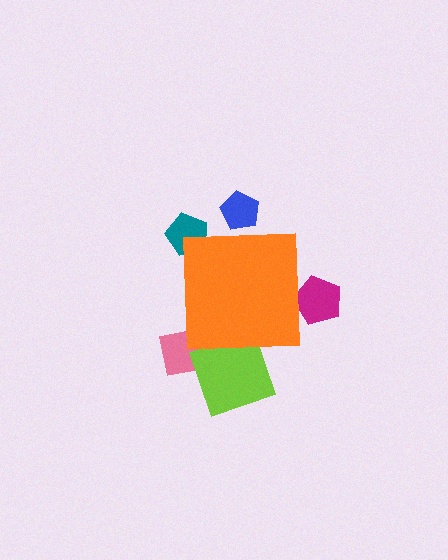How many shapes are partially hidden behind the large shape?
5 shapes are partially hidden.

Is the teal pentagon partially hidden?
Yes, the teal pentagon is partially hidden behind the orange square.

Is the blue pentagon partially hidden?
Yes, the blue pentagon is partially hidden behind the orange square.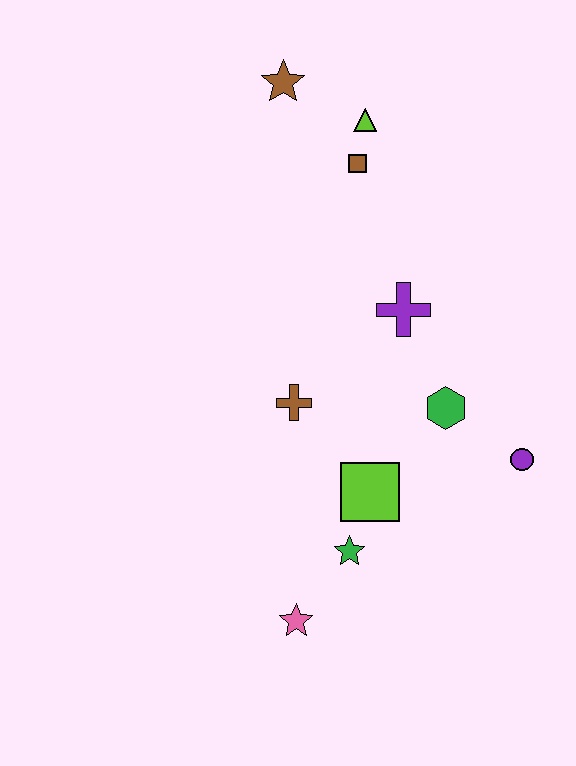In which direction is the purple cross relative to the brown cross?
The purple cross is to the right of the brown cross.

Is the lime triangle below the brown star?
Yes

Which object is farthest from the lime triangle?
The pink star is farthest from the lime triangle.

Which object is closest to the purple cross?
The green hexagon is closest to the purple cross.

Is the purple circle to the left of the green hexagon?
No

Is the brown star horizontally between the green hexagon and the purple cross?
No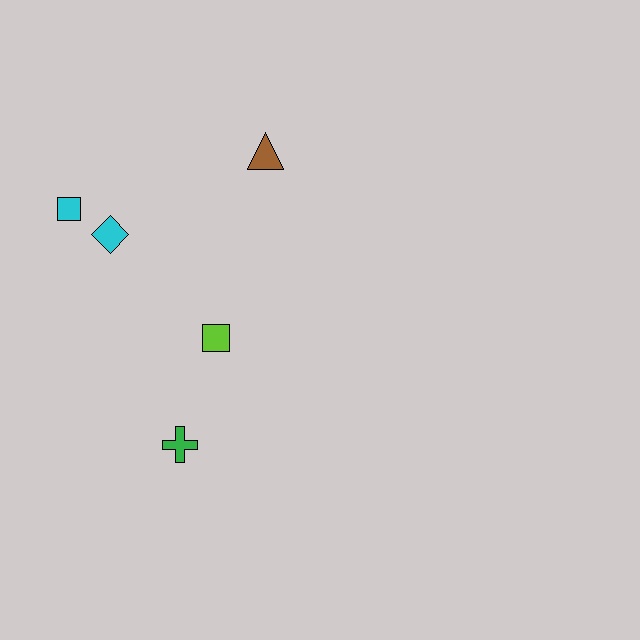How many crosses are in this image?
There is 1 cross.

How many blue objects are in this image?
There are no blue objects.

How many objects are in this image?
There are 5 objects.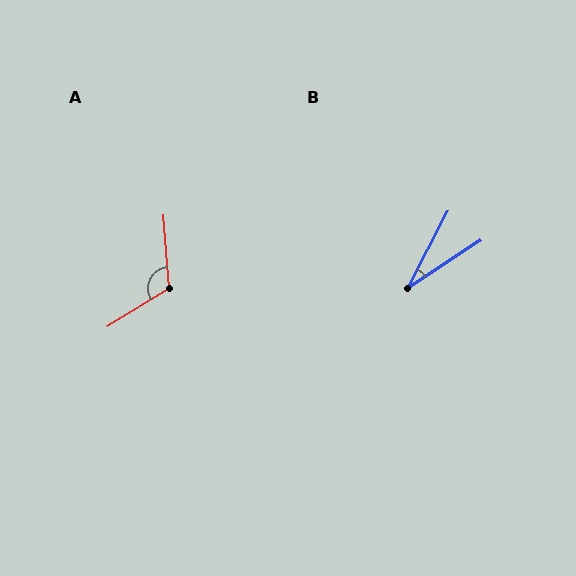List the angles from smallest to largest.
B (29°), A (117°).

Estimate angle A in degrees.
Approximately 117 degrees.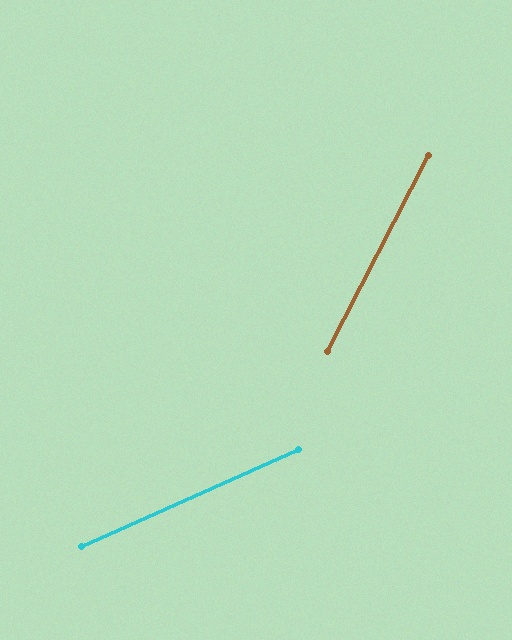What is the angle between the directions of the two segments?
Approximately 39 degrees.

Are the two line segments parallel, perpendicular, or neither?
Neither parallel nor perpendicular — they differ by about 39°.